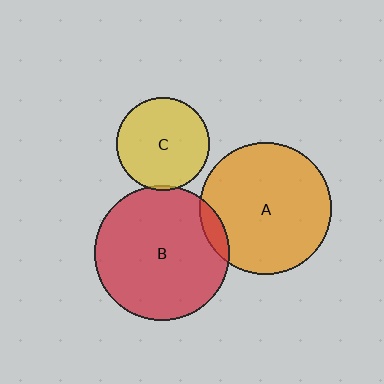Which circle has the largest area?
Circle B (red).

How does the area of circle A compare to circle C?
Approximately 2.0 times.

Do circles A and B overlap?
Yes.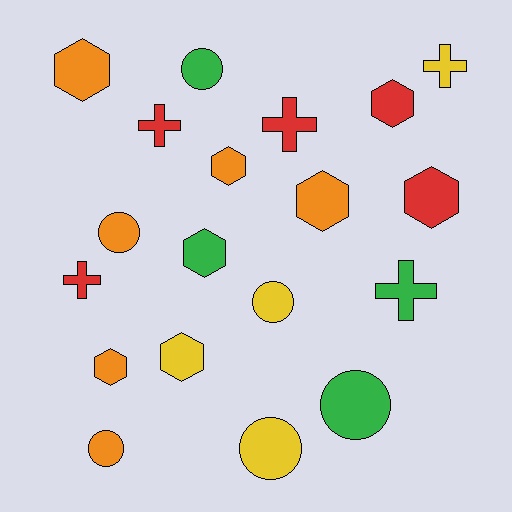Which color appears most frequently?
Orange, with 6 objects.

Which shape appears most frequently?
Hexagon, with 8 objects.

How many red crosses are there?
There are 3 red crosses.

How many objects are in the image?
There are 19 objects.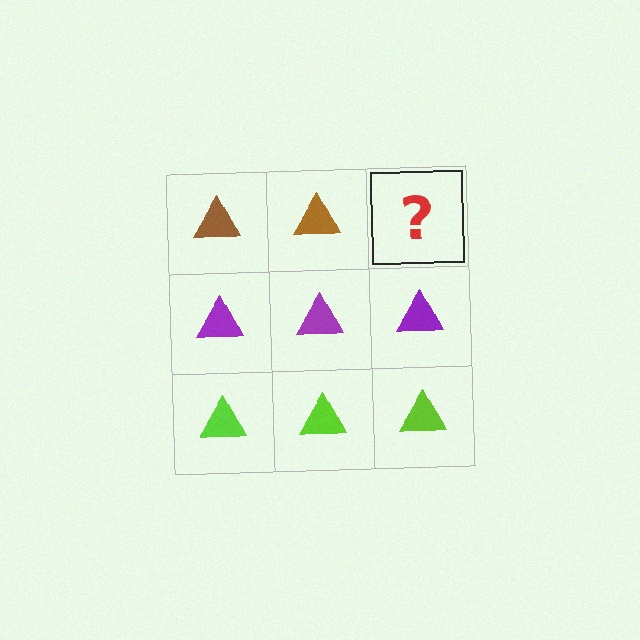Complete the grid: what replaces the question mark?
The question mark should be replaced with a brown triangle.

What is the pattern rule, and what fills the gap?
The rule is that each row has a consistent color. The gap should be filled with a brown triangle.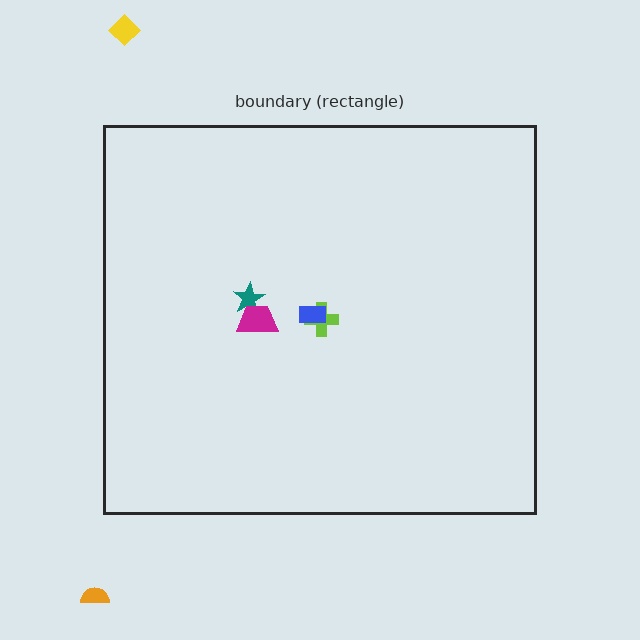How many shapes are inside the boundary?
4 inside, 2 outside.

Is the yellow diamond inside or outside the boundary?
Outside.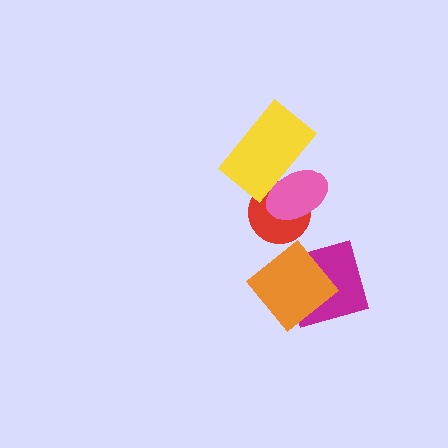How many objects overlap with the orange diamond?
1 object overlaps with the orange diamond.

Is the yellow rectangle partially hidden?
No, no other shape covers it.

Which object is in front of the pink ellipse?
The yellow rectangle is in front of the pink ellipse.